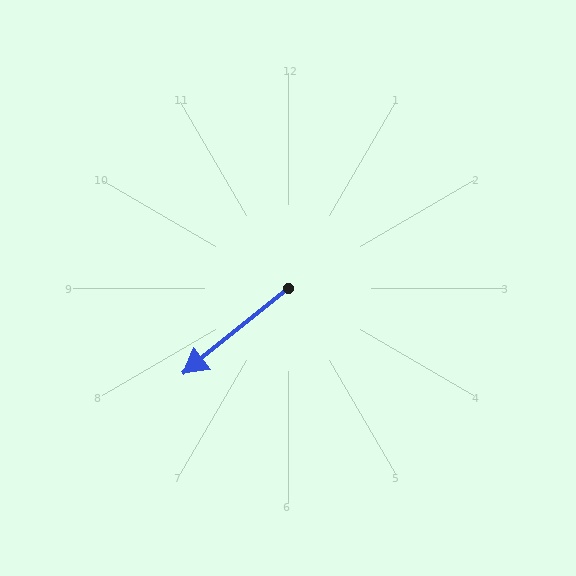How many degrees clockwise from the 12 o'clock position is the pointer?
Approximately 231 degrees.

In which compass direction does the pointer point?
Southwest.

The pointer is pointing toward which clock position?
Roughly 8 o'clock.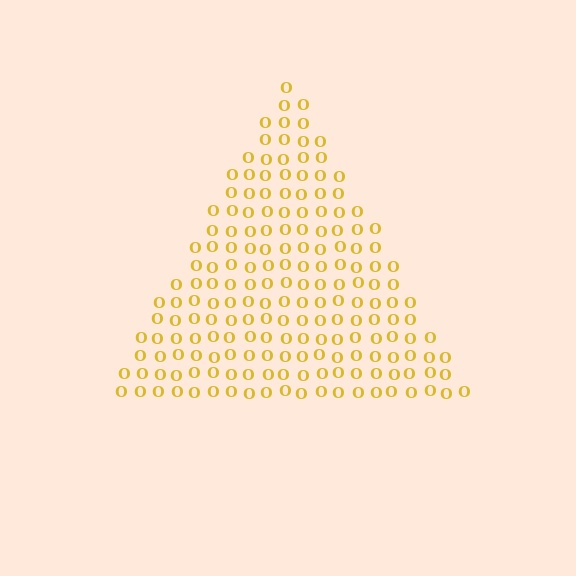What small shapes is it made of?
It is made of small letter O's.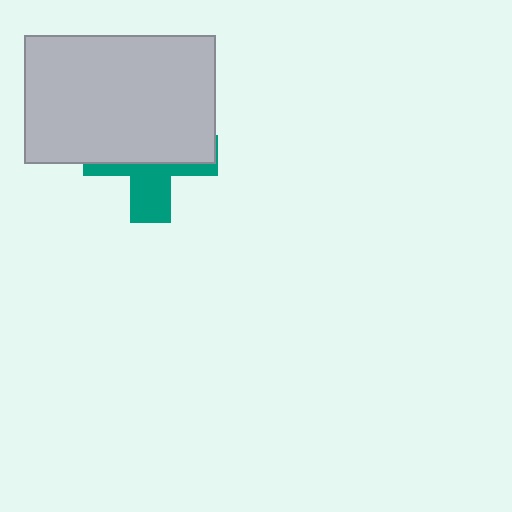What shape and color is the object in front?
The object in front is a light gray rectangle.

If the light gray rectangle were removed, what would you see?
You would see the complete teal cross.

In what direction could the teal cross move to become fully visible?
The teal cross could move down. That would shift it out from behind the light gray rectangle entirely.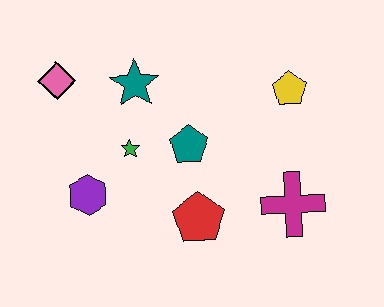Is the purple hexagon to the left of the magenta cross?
Yes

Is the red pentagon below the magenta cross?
Yes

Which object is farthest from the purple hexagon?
The yellow pentagon is farthest from the purple hexagon.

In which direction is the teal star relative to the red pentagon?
The teal star is above the red pentagon.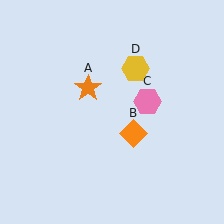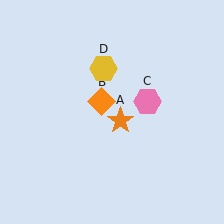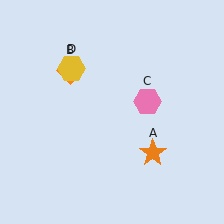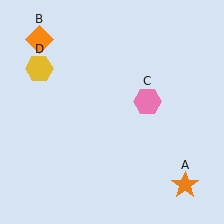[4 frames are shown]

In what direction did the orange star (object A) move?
The orange star (object A) moved down and to the right.